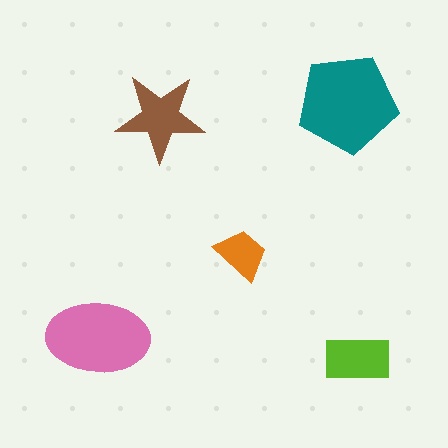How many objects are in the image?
There are 5 objects in the image.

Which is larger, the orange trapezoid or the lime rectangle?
The lime rectangle.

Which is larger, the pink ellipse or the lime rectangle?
The pink ellipse.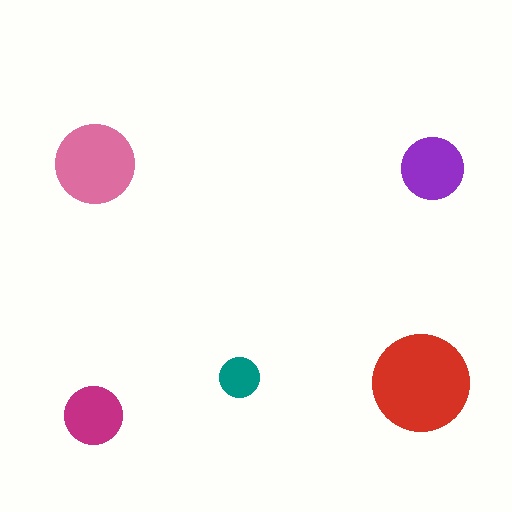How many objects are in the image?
There are 5 objects in the image.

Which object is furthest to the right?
The purple circle is rightmost.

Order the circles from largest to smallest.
the red one, the pink one, the purple one, the magenta one, the teal one.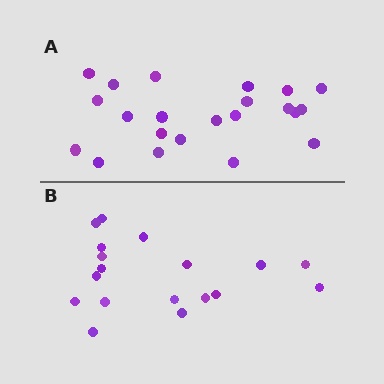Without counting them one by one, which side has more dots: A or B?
Region A (the top region) has more dots.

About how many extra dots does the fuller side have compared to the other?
Region A has about 4 more dots than region B.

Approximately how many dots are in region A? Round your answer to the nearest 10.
About 20 dots. (The exact count is 22, which rounds to 20.)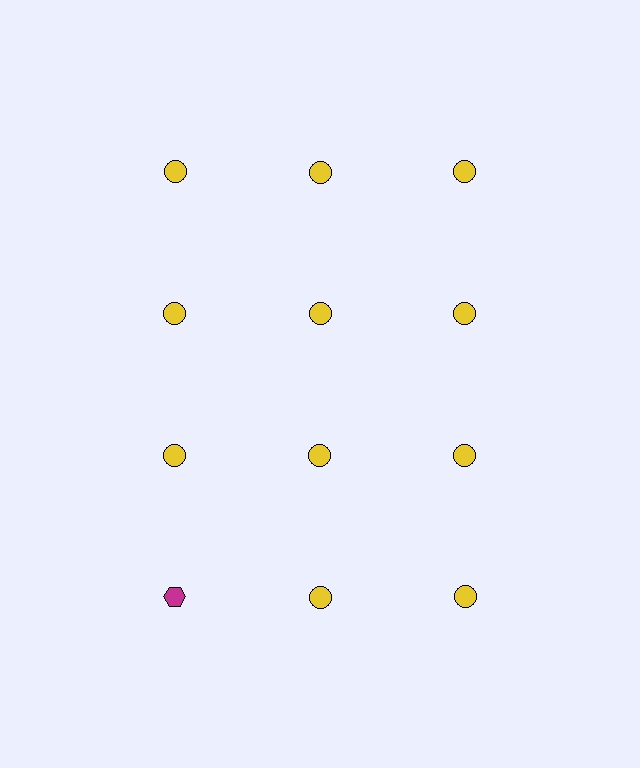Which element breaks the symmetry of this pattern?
The magenta hexagon in the fourth row, leftmost column breaks the symmetry. All other shapes are yellow circles.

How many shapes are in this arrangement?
There are 12 shapes arranged in a grid pattern.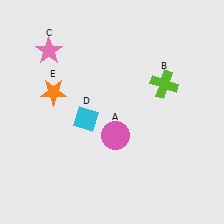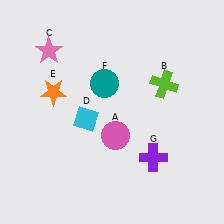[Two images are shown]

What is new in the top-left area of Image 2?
A teal circle (F) was added in the top-left area of Image 2.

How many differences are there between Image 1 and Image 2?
There are 2 differences between the two images.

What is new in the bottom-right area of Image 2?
A purple cross (G) was added in the bottom-right area of Image 2.